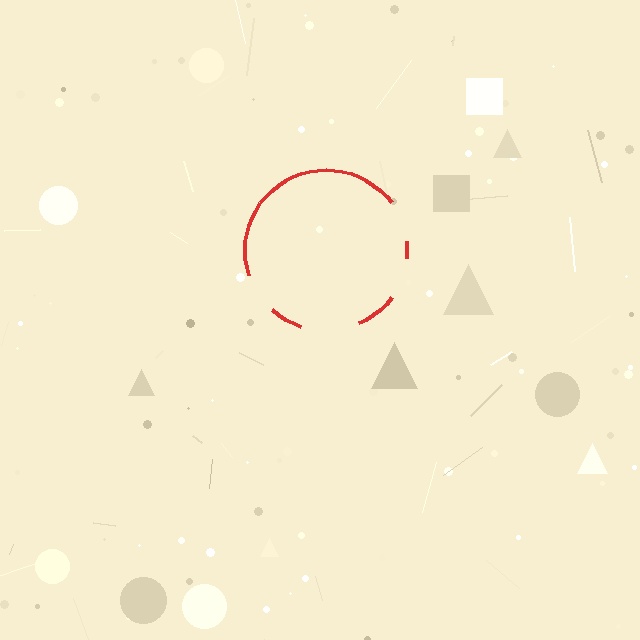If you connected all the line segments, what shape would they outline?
They would outline a circle.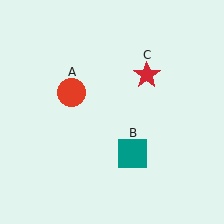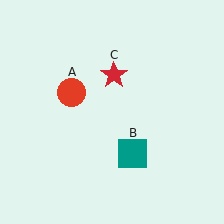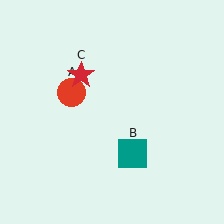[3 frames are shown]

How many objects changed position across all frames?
1 object changed position: red star (object C).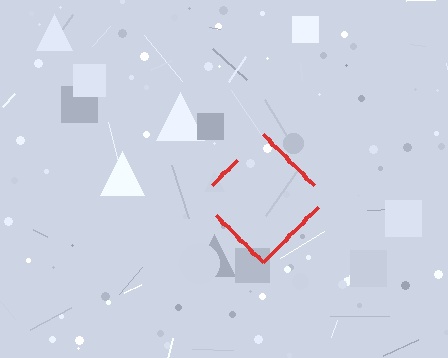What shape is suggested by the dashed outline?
The dashed outline suggests a diamond.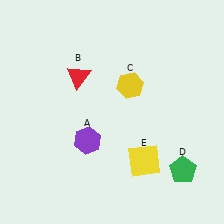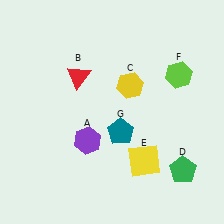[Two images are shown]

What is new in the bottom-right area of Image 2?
A teal pentagon (G) was added in the bottom-right area of Image 2.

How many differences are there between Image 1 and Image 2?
There are 2 differences between the two images.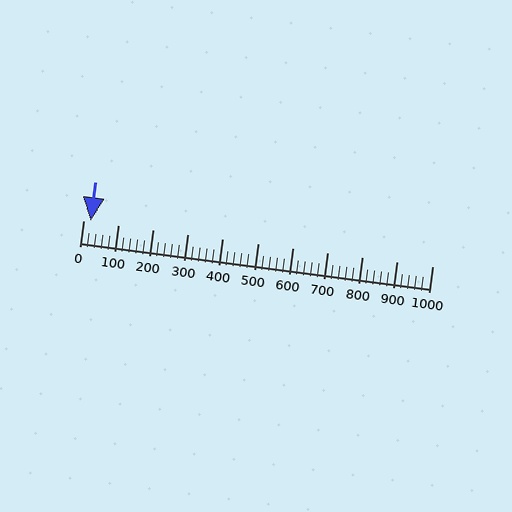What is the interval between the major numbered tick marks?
The major tick marks are spaced 100 units apart.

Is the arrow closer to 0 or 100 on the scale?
The arrow is closer to 0.